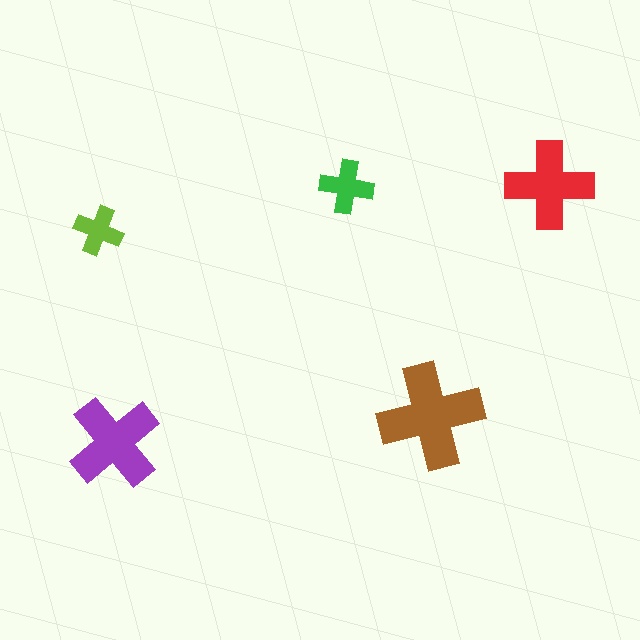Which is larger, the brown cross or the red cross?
The brown one.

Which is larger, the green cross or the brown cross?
The brown one.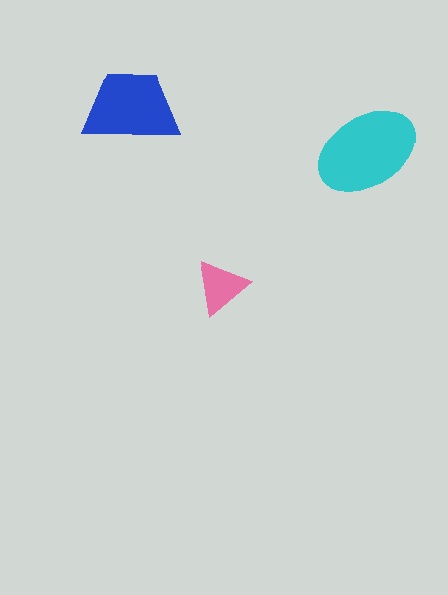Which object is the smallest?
The pink triangle.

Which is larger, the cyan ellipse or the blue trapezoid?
The cyan ellipse.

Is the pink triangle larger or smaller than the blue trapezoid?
Smaller.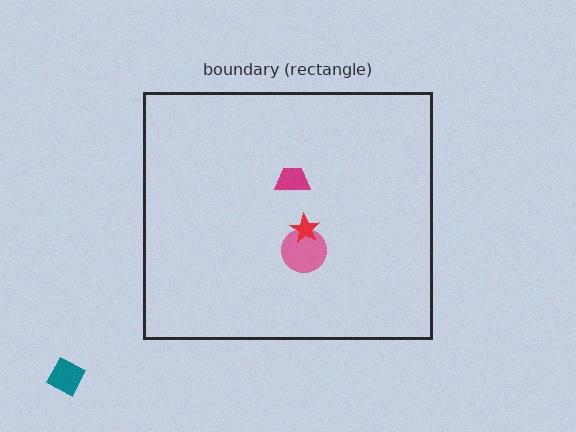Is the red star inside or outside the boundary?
Inside.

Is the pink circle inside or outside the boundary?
Inside.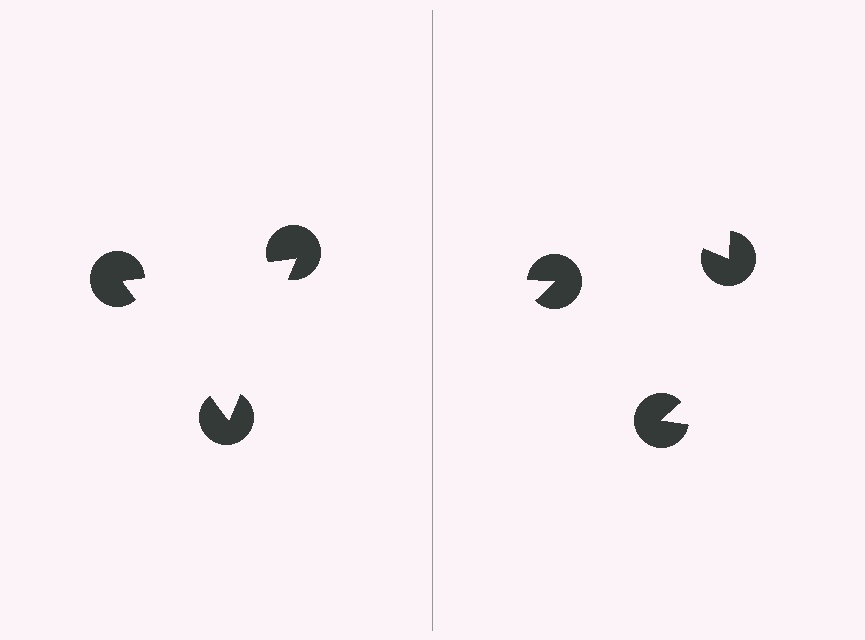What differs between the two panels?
The pac-man discs are positioned identically on both sides; only the wedge orientations differ. On the left they align to a triangle; on the right they are misaligned.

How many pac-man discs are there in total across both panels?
6 — 3 on each side.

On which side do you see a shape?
An illusory triangle appears on the left side. On the right side the wedge cuts are rotated, so no coherent shape forms.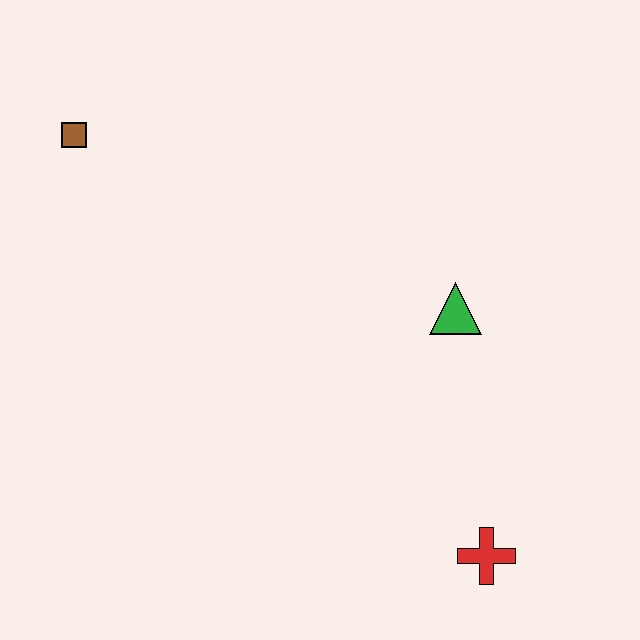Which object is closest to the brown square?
The green triangle is closest to the brown square.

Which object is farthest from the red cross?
The brown square is farthest from the red cross.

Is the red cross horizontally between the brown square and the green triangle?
No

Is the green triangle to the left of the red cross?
Yes